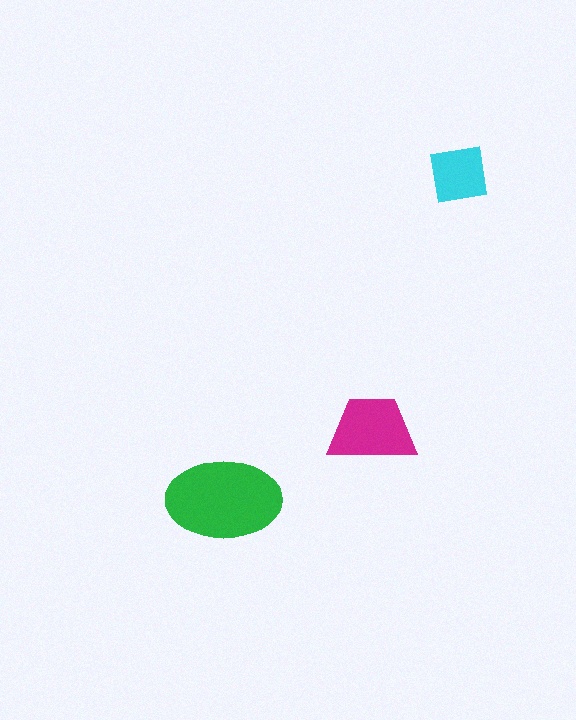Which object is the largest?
The green ellipse.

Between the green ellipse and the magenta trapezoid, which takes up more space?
The green ellipse.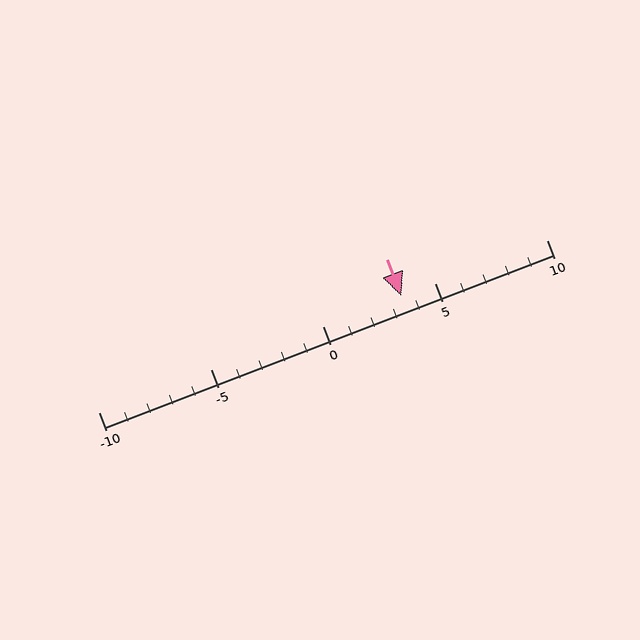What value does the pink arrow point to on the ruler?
The pink arrow points to approximately 4.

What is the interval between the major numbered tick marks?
The major tick marks are spaced 5 units apart.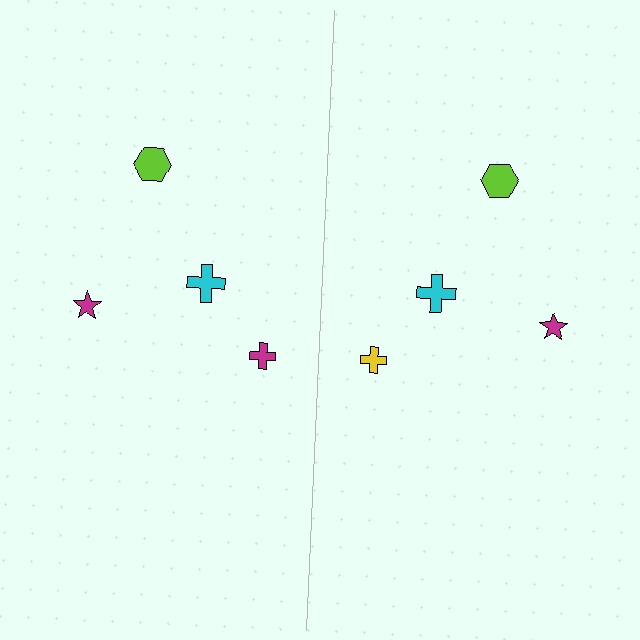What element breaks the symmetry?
The yellow cross on the right side breaks the symmetry — its mirror counterpart is magenta.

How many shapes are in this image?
There are 8 shapes in this image.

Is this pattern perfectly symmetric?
No, the pattern is not perfectly symmetric. The yellow cross on the right side breaks the symmetry — its mirror counterpart is magenta.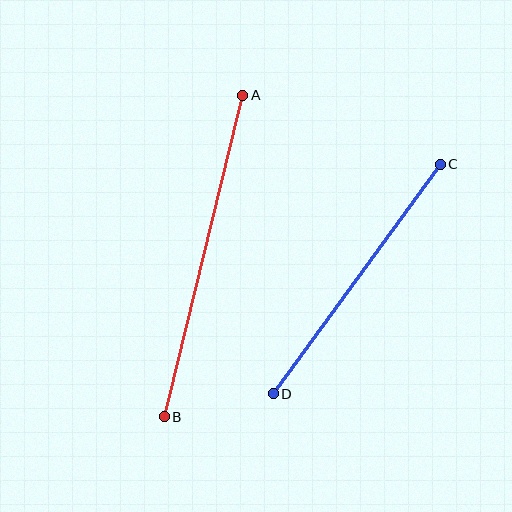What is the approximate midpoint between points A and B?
The midpoint is at approximately (203, 256) pixels.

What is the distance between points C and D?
The distance is approximately 284 pixels.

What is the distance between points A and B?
The distance is approximately 331 pixels.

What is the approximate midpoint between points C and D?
The midpoint is at approximately (357, 279) pixels.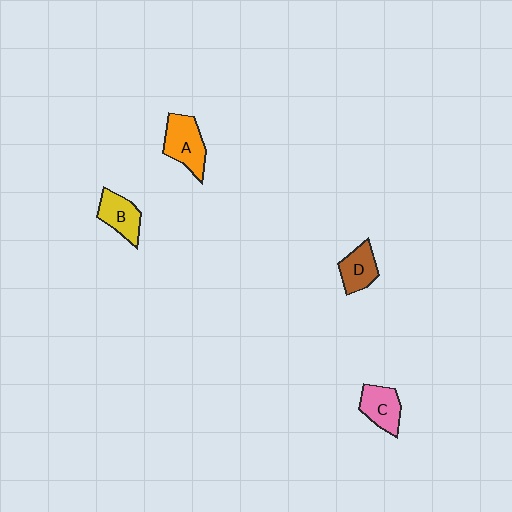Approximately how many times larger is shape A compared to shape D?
Approximately 1.4 times.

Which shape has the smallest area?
Shape D (brown).